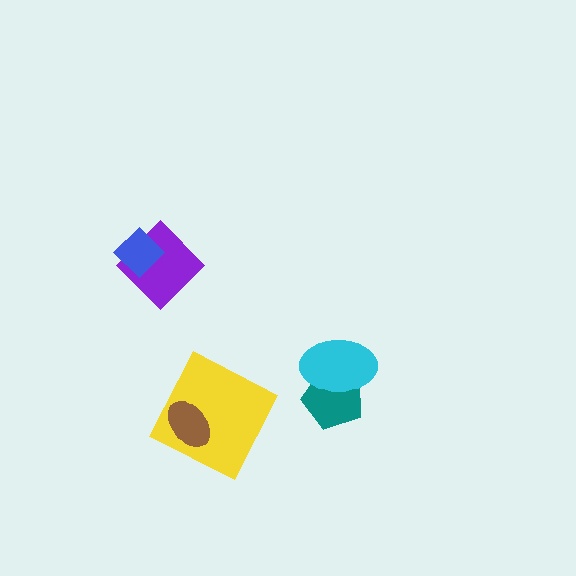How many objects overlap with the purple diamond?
1 object overlaps with the purple diamond.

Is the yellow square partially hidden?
Yes, it is partially covered by another shape.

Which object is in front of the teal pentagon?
The cyan ellipse is in front of the teal pentagon.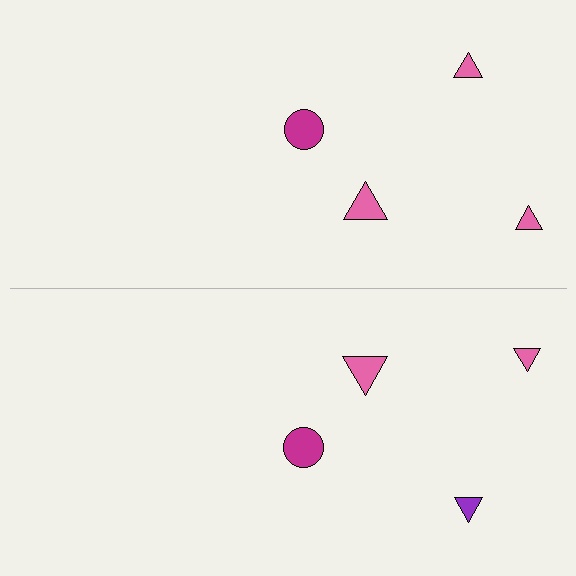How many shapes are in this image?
There are 8 shapes in this image.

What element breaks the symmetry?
The purple triangle on the bottom side breaks the symmetry — its mirror counterpart is pink.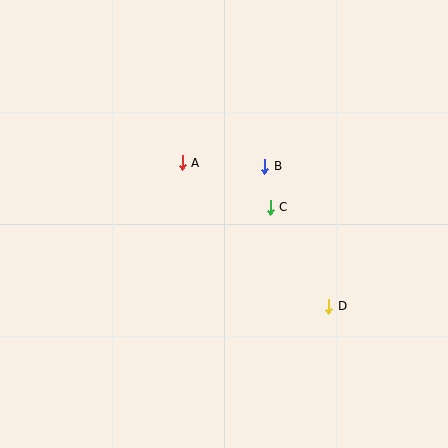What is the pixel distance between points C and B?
The distance between C and B is 41 pixels.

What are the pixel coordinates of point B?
Point B is at (265, 166).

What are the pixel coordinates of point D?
Point D is at (329, 306).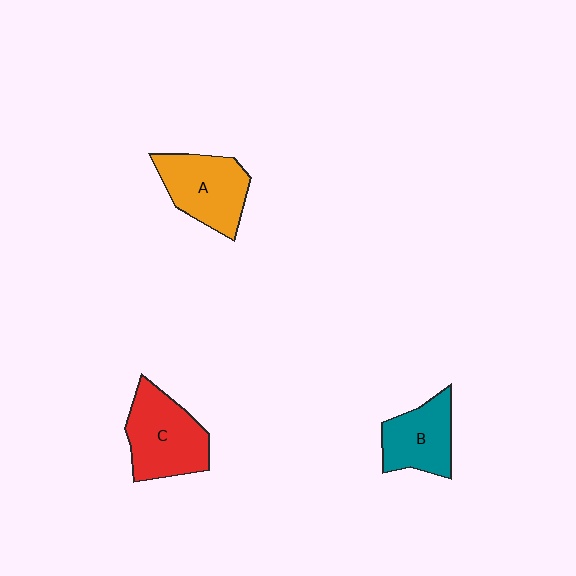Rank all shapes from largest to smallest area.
From largest to smallest: C (red), A (orange), B (teal).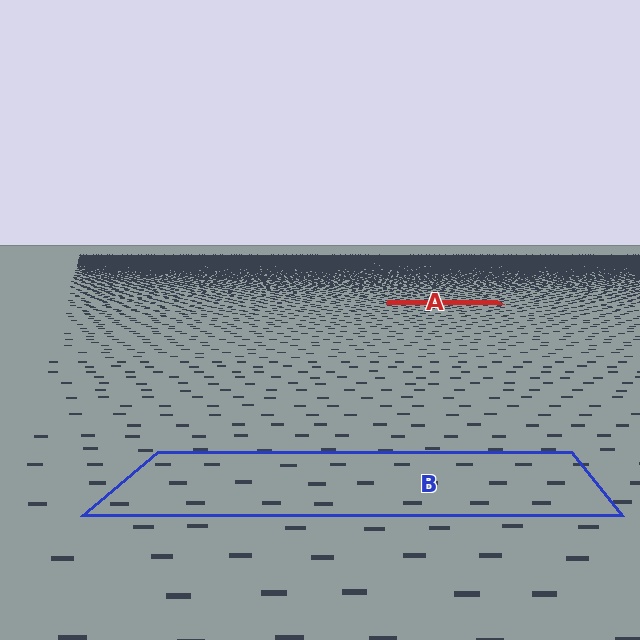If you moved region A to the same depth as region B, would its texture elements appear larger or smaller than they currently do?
They would appear larger. At a closer depth, the same texture elements are projected at a bigger on-screen size.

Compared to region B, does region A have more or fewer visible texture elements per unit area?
Region A has more texture elements per unit area — they are packed more densely because it is farther away.